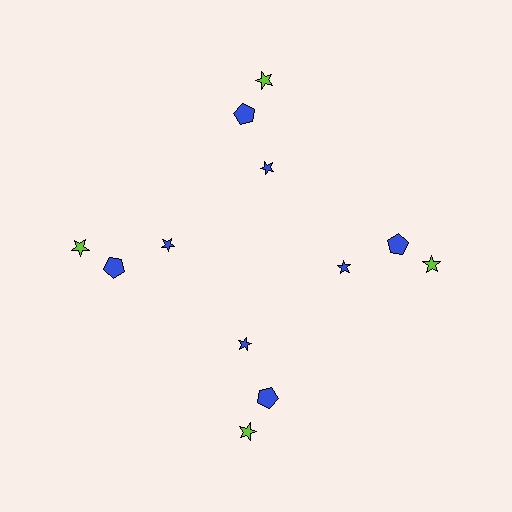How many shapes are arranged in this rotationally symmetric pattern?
There are 12 shapes, arranged in 4 groups of 3.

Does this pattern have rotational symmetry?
Yes, this pattern has 4-fold rotational symmetry. It looks the same after rotating 90 degrees around the center.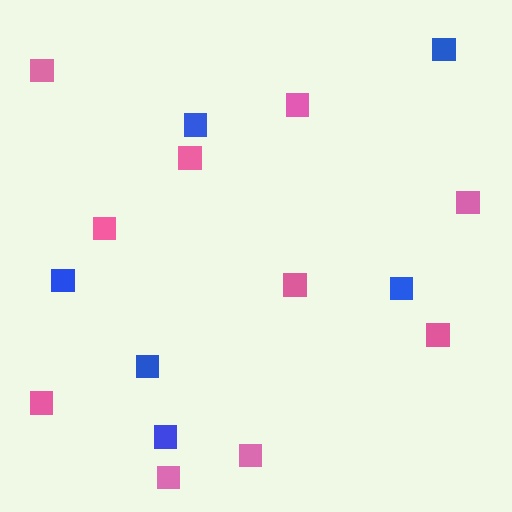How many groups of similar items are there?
There are 2 groups: one group of pink squares (10) and one group of blue squares (6).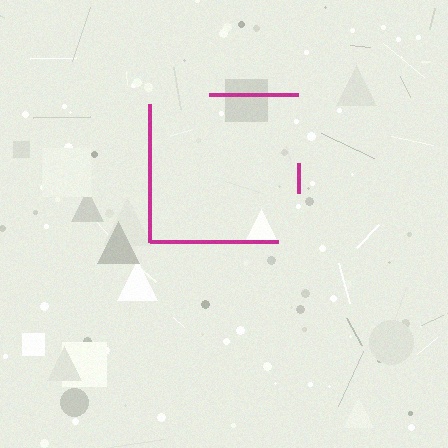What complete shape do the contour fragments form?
The contour fragments form a square.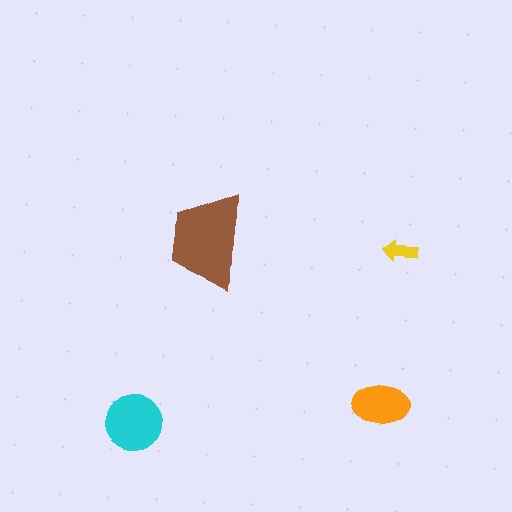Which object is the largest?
The brown trapezoid.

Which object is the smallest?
The yellow arrow.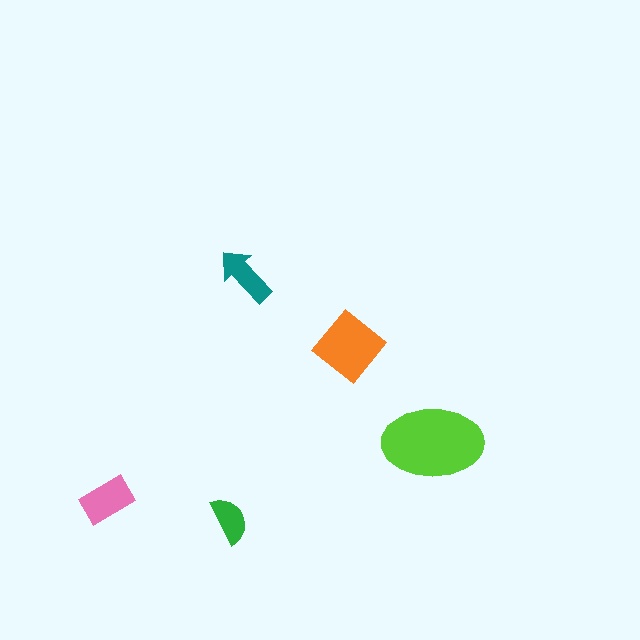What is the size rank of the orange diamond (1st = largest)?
2nd.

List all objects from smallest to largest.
The green semicircle, the teal arrow, the pink rectangle, the orange diamond, the lime ellipse.